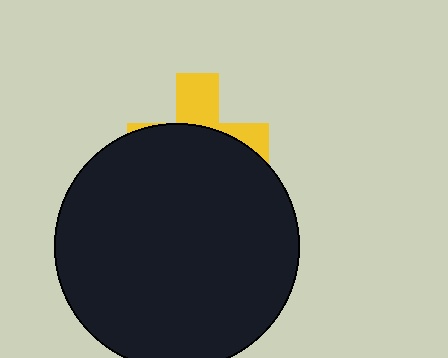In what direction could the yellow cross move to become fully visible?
The yellow cross could move up. That would shift it out from behind the black circle entirely.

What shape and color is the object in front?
The object in front is a black circle.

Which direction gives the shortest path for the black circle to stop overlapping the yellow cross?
Moving down gives the shortest separation.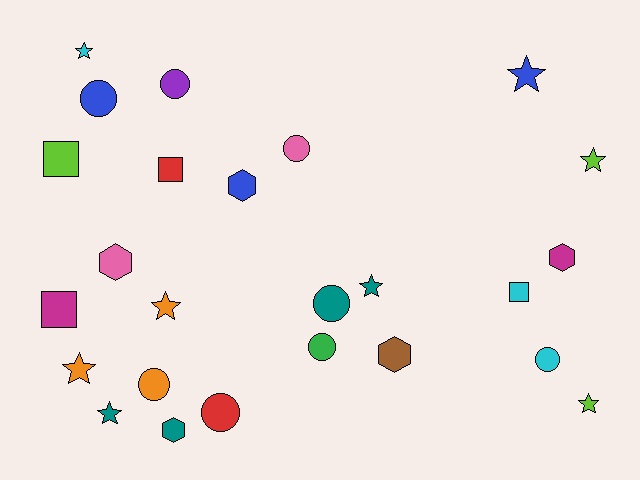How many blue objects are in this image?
There are 3 blue objects.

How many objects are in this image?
There are 25 objects.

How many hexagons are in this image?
There are 5 hexagons.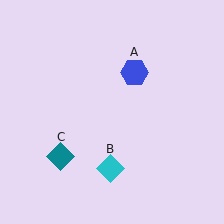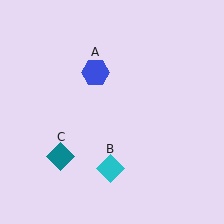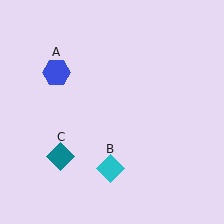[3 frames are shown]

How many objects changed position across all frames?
1 object changed position: blue hexagon (object A).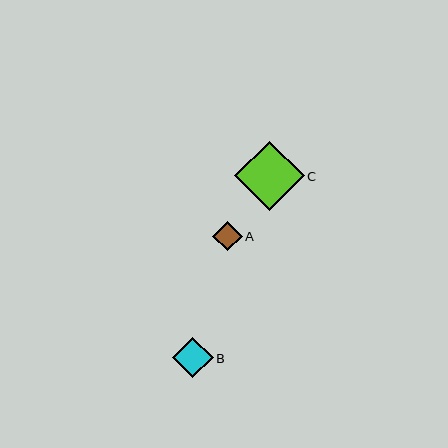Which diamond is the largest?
Diamond C is the largest with a size of approximately 69 pixels.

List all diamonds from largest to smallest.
From largest to smallest: C, B, A.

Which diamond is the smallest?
Diamond A is the smallest with a size of approximately 29 pixels.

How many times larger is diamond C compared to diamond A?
Diamond C is approximately 2.4 times the size of diamond A.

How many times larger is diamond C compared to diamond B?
Diamond C is approximately 1.7 times the size of diamond B.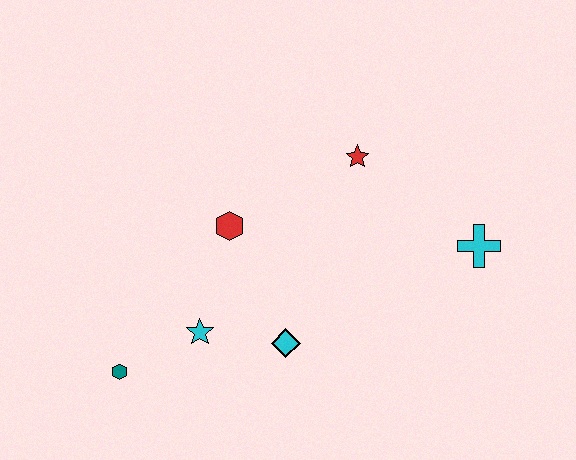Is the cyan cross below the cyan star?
No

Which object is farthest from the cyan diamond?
The cyan cross is farthest from the cyan diamond.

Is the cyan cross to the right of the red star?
Yes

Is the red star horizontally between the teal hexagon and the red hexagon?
No